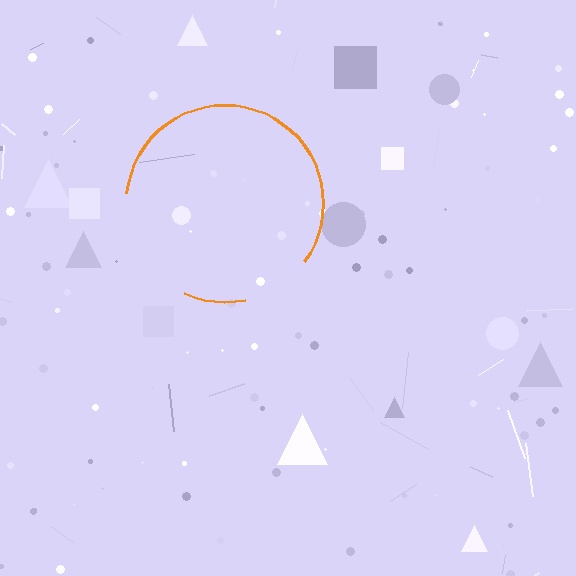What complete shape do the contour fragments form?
The contour fragments form a circle.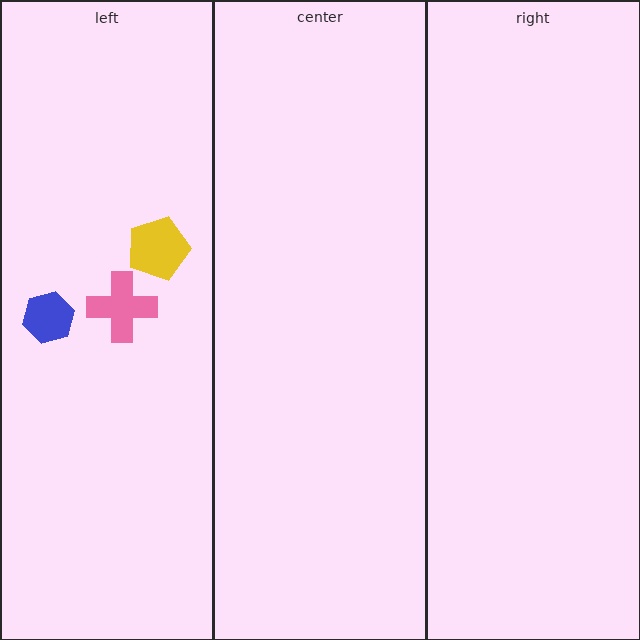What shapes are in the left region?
The blue hexagon, the yellow pentagon, the pink cross.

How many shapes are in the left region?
3.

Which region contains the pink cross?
The left region.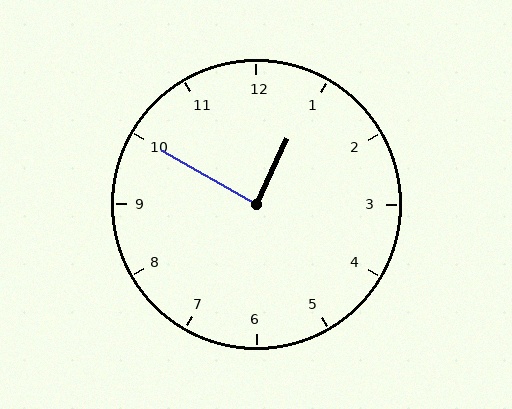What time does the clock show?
12:50.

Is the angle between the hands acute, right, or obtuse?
It is right.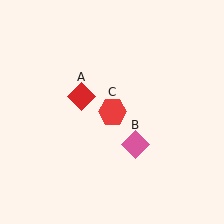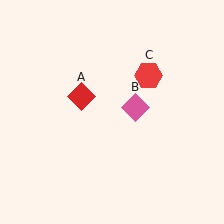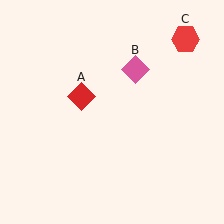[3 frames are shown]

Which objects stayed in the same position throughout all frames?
Red diamond (object A) remained stationary.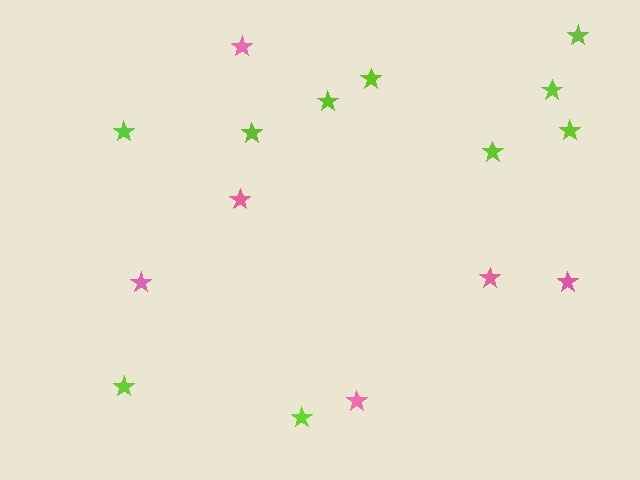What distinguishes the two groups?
There are 2 groups: one group of pink stars (6) and one group of lime stars (10).